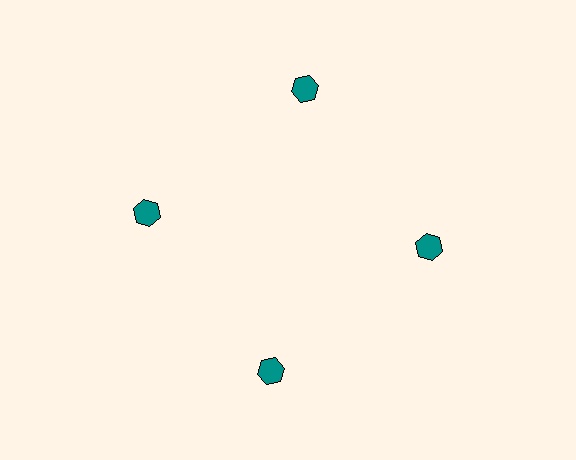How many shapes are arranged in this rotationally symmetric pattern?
There are 4 shapes, arranged in 4 groups of 1.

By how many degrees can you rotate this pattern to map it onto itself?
The pattern maps onto itself every 90 degrees of rotation.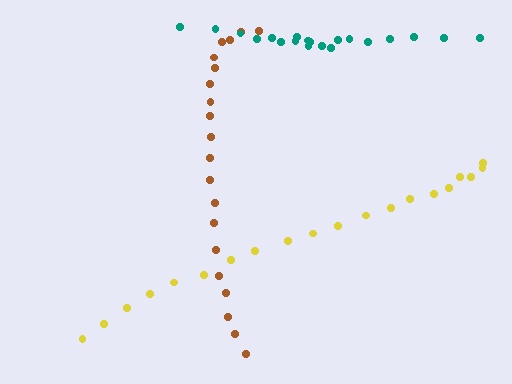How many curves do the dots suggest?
There are 3 distinct paths.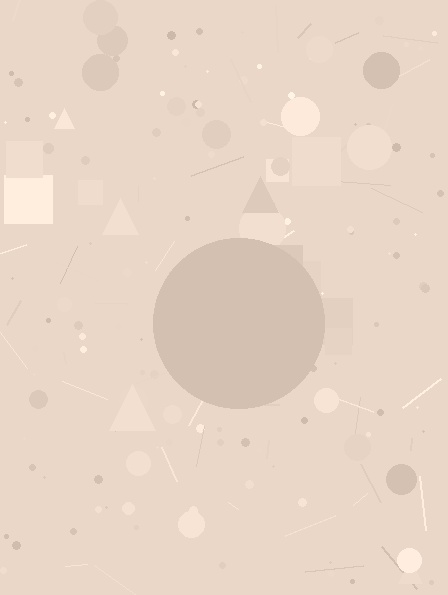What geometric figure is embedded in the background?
A circle is embedded in the background.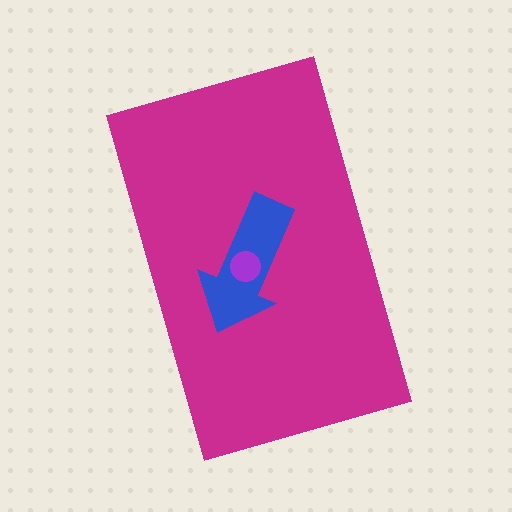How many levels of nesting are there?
3.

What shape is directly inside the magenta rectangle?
The blue arrow.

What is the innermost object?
The purple circle.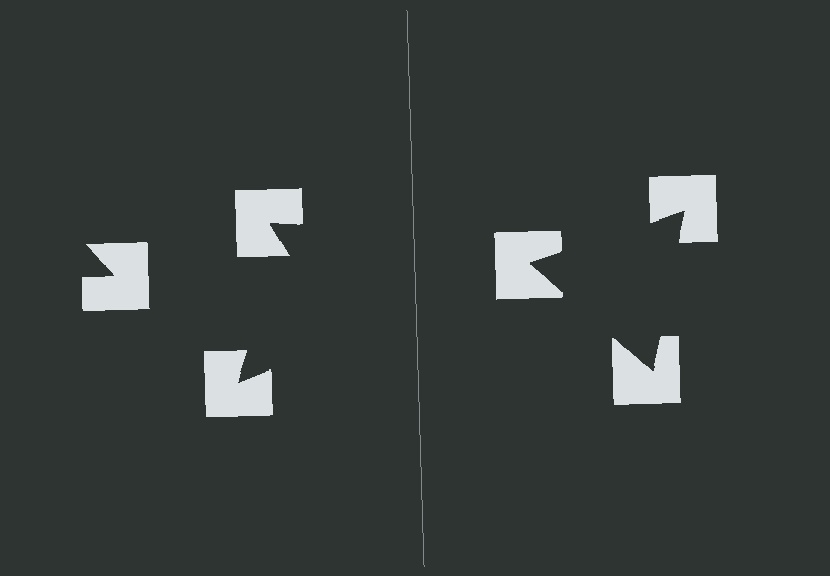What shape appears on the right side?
An illusory triangle.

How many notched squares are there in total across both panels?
6 — 3 on each side.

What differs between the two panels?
The notched squares are positioned identically on both sides; only the wedge orientations differ. On the right they align to a triangle; on the left they are misaligned.